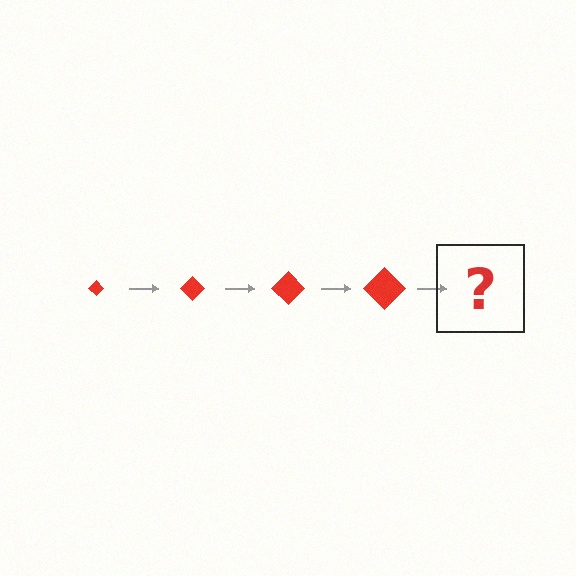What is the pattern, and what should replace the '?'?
The pattern is that the diamond gets progressively larger each step. The '?' should be a red diamond, larger than the previous one.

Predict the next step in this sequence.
The next step is a red diamond, larger than the previous one.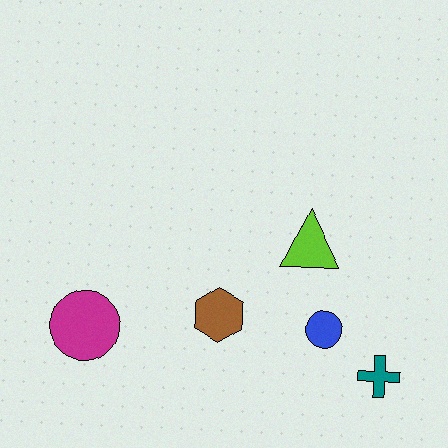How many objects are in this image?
There are 5 objects.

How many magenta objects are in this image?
There is 1 magenta object.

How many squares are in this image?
There are no squares.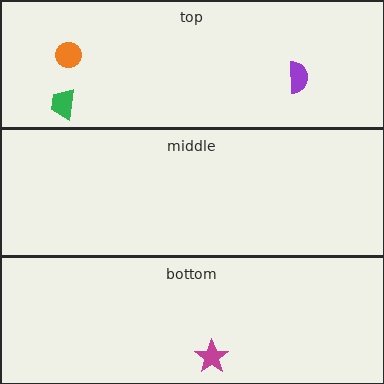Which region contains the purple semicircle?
The top region.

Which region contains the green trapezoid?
The top region.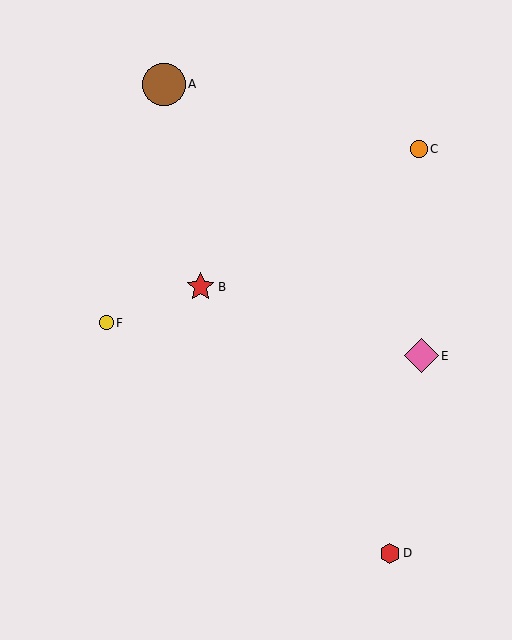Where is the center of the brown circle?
The center of the brown circle is at (164, 84).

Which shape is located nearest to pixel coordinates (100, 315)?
The yellow circle (labeled F) at (106, 323) is nearest to that location.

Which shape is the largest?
The brown circle (labeled A) is the largest.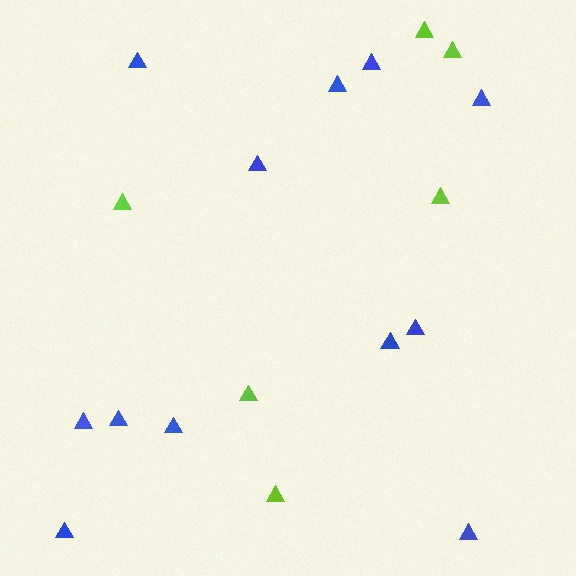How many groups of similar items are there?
There are 2 groups: one group of blue triangles (12) and one group of lime triangles (6).